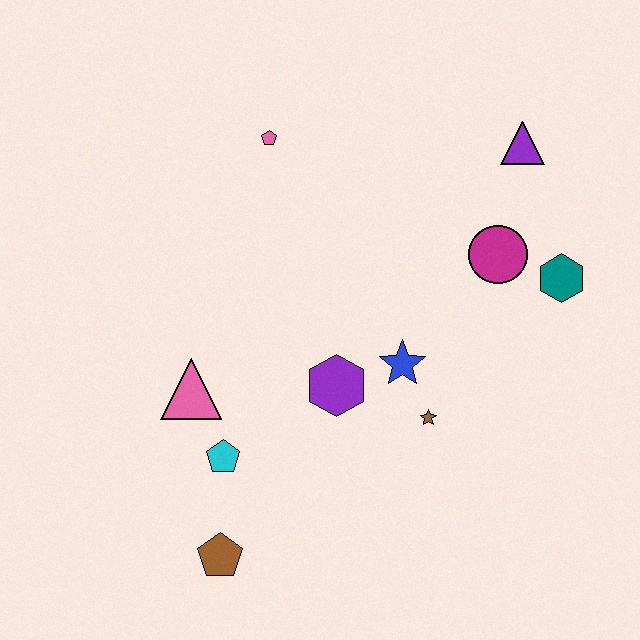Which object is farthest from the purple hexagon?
The purple triangle is farthest from the purple hexagon.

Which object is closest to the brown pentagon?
The cyan pentagon is closest to the brown pentagon.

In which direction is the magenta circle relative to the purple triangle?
The magenta circle is below the purple triangle.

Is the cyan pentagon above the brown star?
No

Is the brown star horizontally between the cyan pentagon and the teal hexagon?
Yes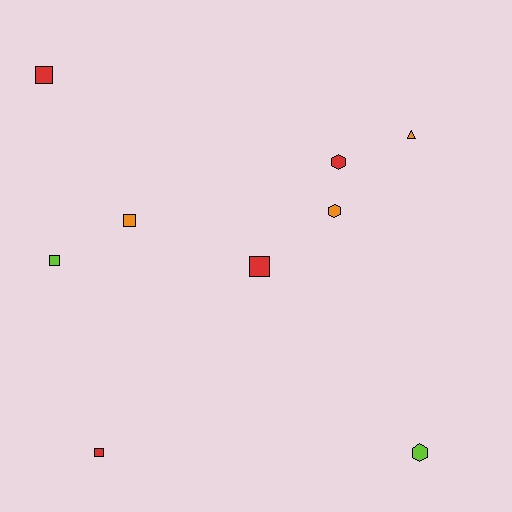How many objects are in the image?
There are 9 objects.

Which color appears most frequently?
Red, with 4 objects.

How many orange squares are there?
There is 1 orange square.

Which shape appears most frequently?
Square, with 5 objects.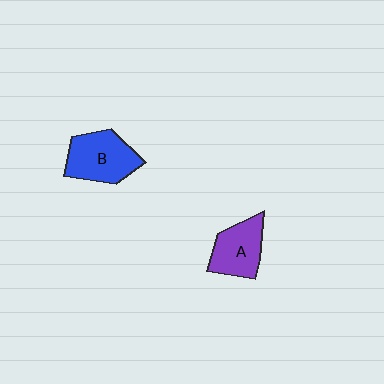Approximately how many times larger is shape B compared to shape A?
Approximately 1.2 times.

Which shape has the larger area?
Shape B (blue).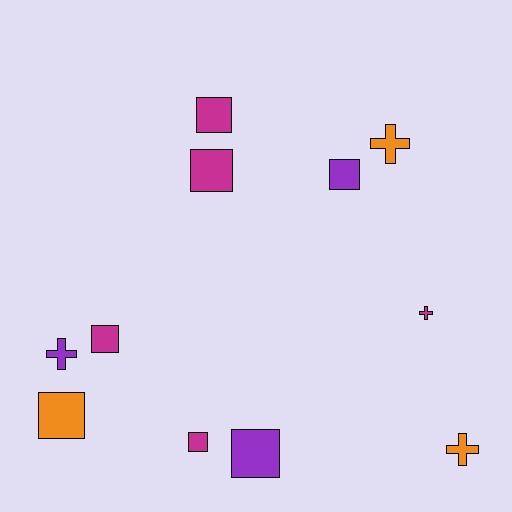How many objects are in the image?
There are 11 objects.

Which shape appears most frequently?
Square, with 7 objects.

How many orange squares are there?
There is 1 orange square.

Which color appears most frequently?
Magenta, with 5 objects.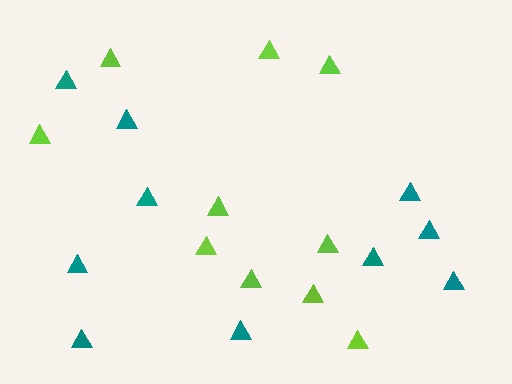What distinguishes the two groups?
There are 2 groups: one group of lime triangles (10) and one group of teal triangles (10).